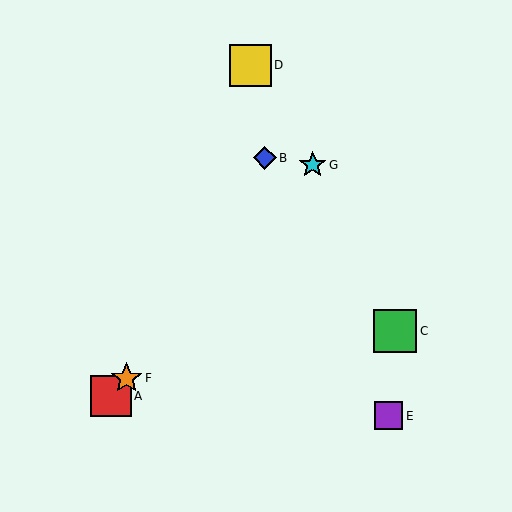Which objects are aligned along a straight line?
Objects A, F, G are aligned along a straight line.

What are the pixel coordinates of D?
Object D is at (250, 65).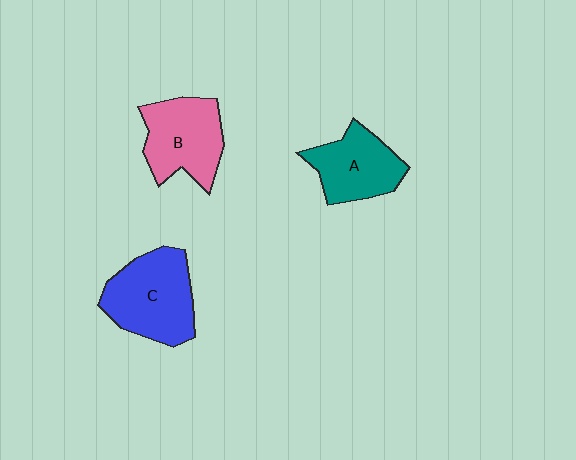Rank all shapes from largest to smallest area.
From largest to smallest: C (blue), B (pink), A (teal).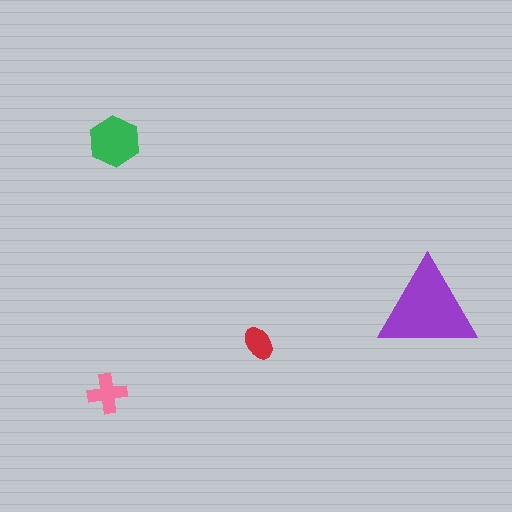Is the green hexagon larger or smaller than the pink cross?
Larger.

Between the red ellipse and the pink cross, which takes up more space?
The pink cross.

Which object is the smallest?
The red ellipse.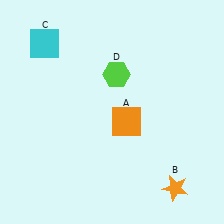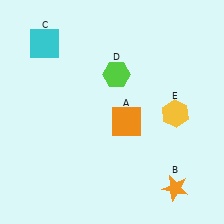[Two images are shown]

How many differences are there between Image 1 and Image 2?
There is 1 difference between the two images.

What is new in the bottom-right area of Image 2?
A yellow hexagon (E) was added in the bottom-right area of Image 2.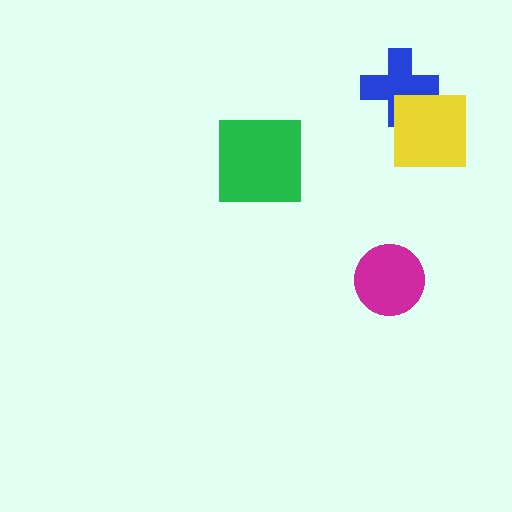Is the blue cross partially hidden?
Yes, it is partially covered by another shape.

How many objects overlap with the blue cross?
1 object overlaps with the blue cross.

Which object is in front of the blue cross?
The yellow square is in front of the blue cross.